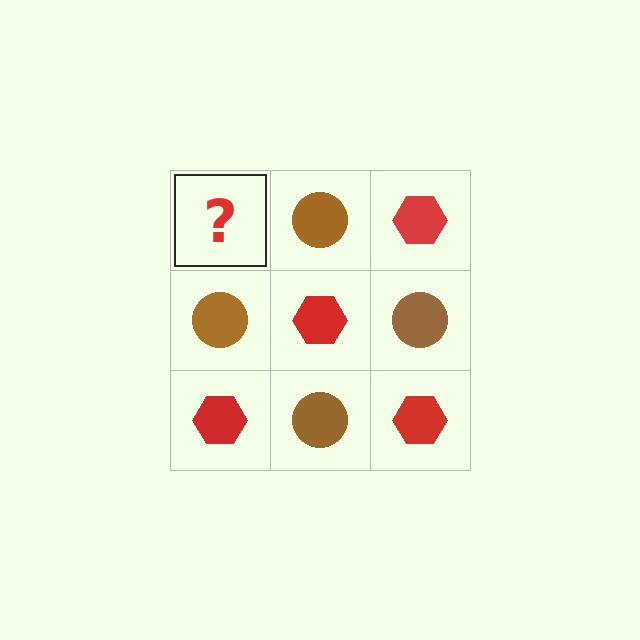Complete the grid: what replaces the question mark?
The question mark should be replaced with a red hexagon.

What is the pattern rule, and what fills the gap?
The rule is that it alternates red hexagon and brown circle in a checkerboard pattern. The gap should be filled with a red hexagon.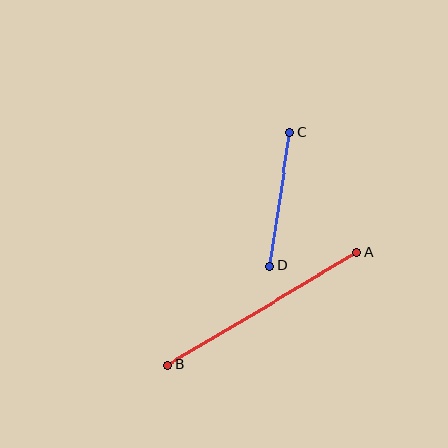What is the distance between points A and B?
The distance is approximately 220 pixels.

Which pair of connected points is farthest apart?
Points A and B are farthest apart.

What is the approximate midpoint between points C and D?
The midpoint is at approximately (280, 199) pixels.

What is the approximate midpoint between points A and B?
The midpoint is at approximately (263, 308) pixels.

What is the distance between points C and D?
The distance is approximately 134 pixels.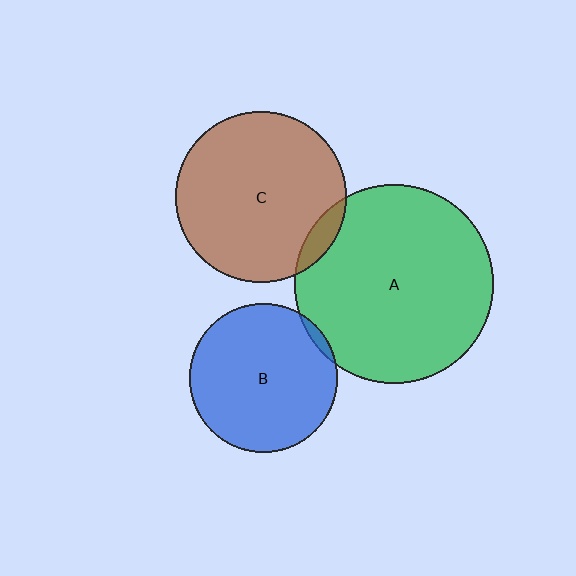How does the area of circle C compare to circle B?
Approximately 1.3 times.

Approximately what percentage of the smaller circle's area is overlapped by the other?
Approximately 5%.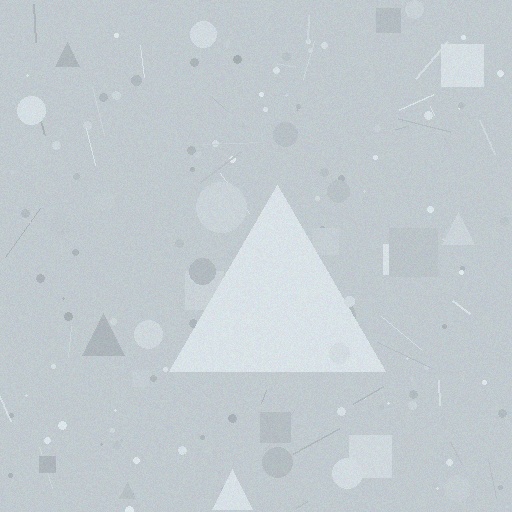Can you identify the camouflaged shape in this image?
The camouflaged shape is a triangle.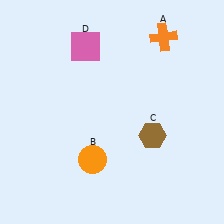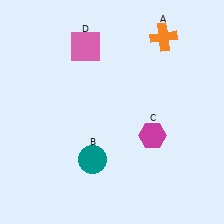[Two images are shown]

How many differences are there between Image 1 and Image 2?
There are 2 differences between the two images.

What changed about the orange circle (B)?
In Image 1, B is orange. In Image 2, it changed to teal.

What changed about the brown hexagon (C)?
In Image 1, C is brown. In Image 2, it changed to magenta.